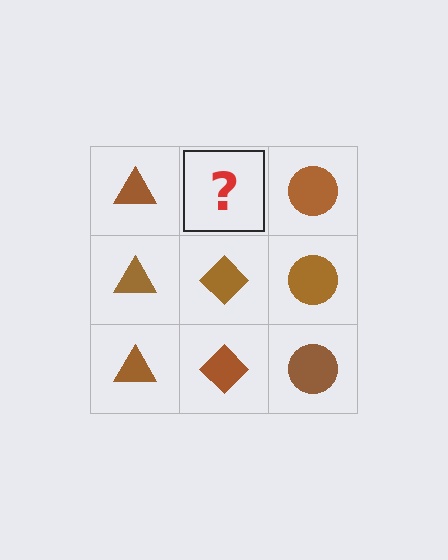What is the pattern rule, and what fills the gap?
The rule is that each column has a consistent shape. The gap should be filled with a brown diamond.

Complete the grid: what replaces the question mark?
The question mark should be replaced with a brown diamond.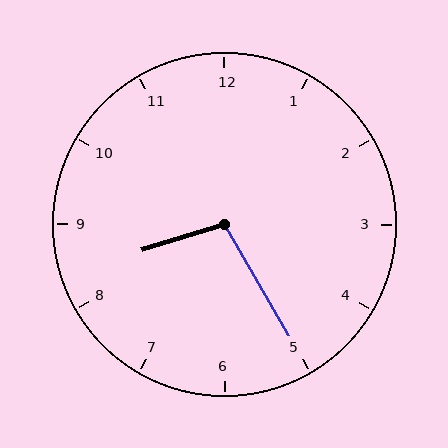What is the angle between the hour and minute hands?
Approximately 102 degrees.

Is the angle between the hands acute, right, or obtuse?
It is obtuse.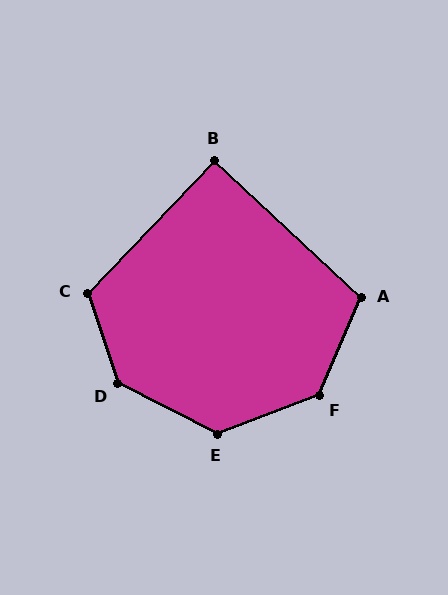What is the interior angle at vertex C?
Approximately 118 degrees (obtuse).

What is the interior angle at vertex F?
Approximately 134 degrees (obtuse).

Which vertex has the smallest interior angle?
B, at approximately 91 degrees.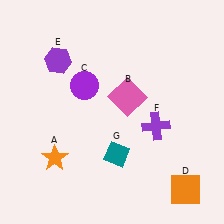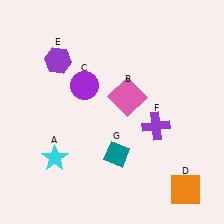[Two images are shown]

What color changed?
The star (A) changed from orange in Image 1 to cyan in Image 2.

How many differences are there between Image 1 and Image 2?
There is 1 difference between the two images.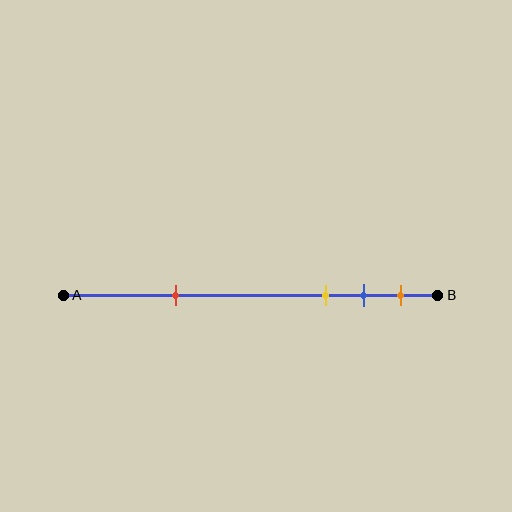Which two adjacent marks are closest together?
The blue and orange marks are the closest adjacent pair.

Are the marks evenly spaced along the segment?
No, the marks are not evenly spaced.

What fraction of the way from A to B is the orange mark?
The orange mark is approximately 90% (0.9) of the way from A to B.